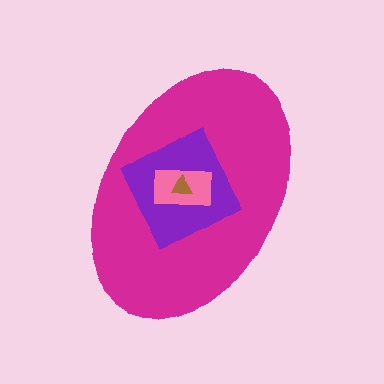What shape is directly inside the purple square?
The pink rectangle.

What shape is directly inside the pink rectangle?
The brown triangle.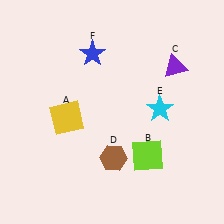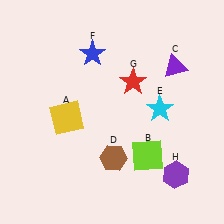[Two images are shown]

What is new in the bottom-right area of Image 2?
A purple hexagon (H) was added in the bottom-right area of Image 2.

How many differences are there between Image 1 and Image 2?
There are 2 differences between the two images.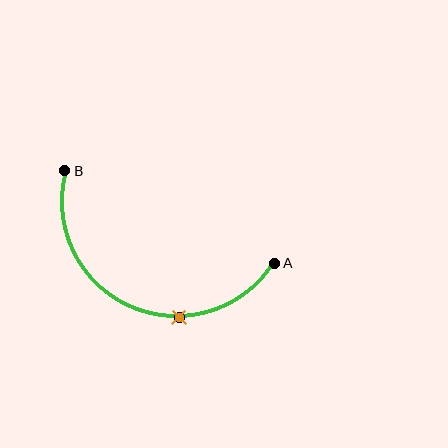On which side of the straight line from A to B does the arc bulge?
The arc bulges below the straight line connecting A and B.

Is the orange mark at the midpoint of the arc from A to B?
No. The orange mark lies on the arc but is closer to endpoint A. The arc midpoint would be at the point on the curve equidistant along the arc from both A and B.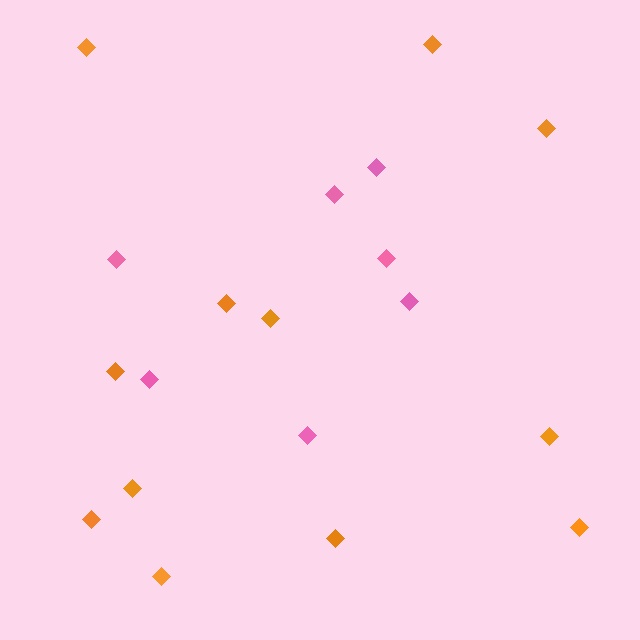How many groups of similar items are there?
There are 2 groups: one group of orange diamonds (12) and one group of pink diamonds (7).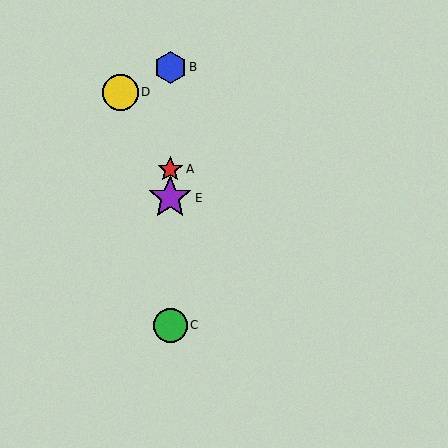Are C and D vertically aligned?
No, C is at x≈170 and D is at x≈120.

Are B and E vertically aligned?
Yes, both are at x≈170.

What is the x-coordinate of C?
Object C is at x≈170.